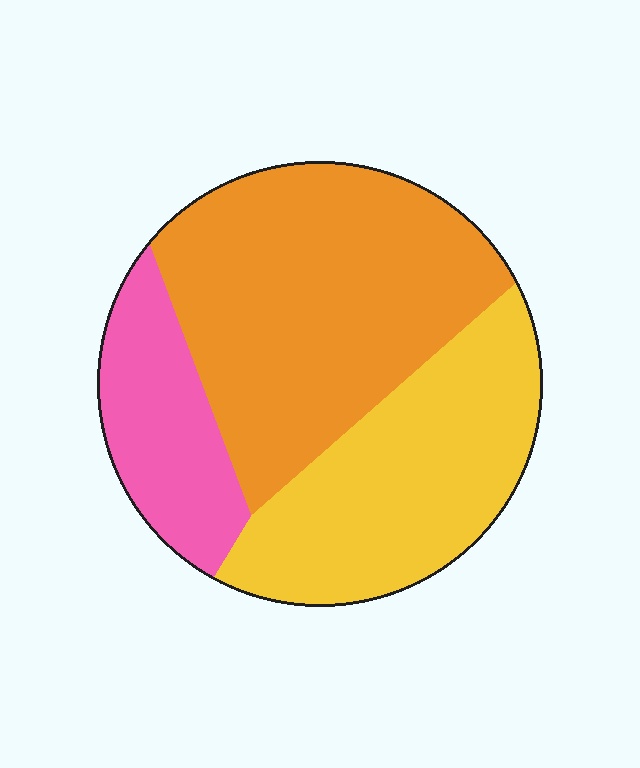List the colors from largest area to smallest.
From largest to smallest: orange, yellow, pink.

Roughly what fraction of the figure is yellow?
Yellow covers 34% of the figure.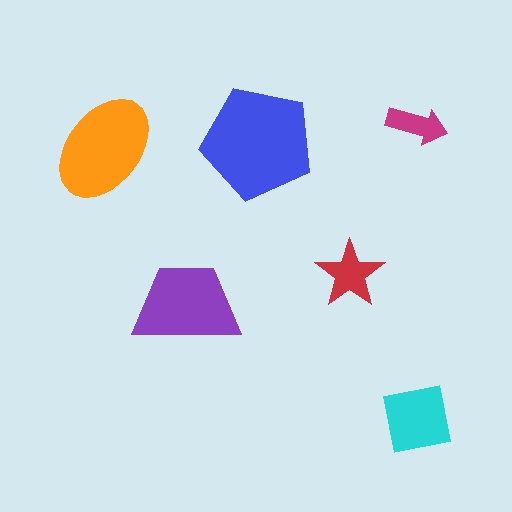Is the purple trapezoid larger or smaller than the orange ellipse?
Smaller.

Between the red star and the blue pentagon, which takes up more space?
The blue pentagon.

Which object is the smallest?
The magenta arrow.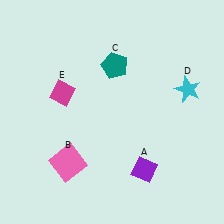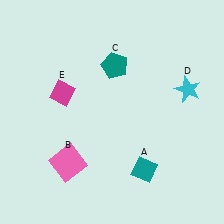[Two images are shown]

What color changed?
The diamond (A) changed from purple in Image 1 to teal in Image 2.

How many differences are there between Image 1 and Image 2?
There is 1 difference between the two images.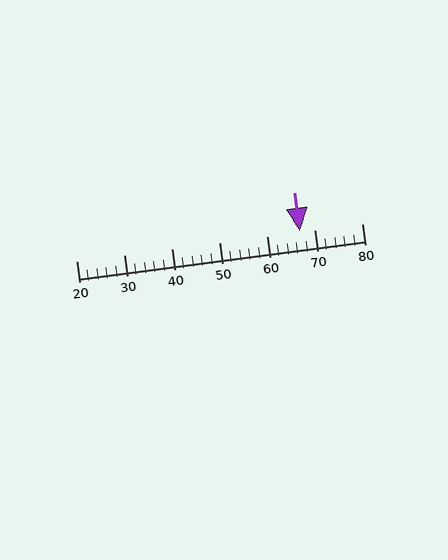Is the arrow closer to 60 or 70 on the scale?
The arrow is closer to 70.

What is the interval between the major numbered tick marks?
The major tick marks are spaced 10 units apart.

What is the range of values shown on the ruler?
The ruler shows values from 20 to 80.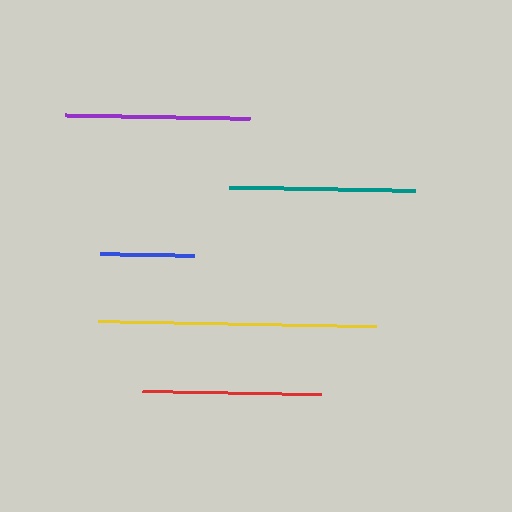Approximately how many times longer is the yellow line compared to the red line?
The yellow line is approximately 1.6 times the length of the red line.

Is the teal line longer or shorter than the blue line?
The teal line is longer than the blue line.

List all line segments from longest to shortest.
From longest to shortest: yellow, teal, purple, red, blue.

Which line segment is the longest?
The yellow line is the longest at approximately 278 pixels.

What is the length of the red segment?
The red segment is approximately 179 pixels long.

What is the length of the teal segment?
The teal segment is approximately 186 pixels long.